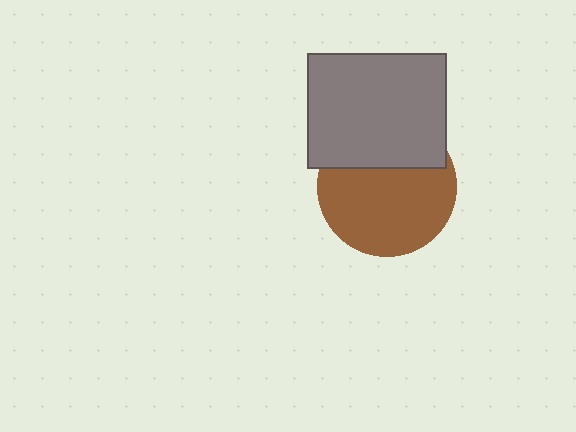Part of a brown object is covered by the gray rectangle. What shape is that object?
It is a circle.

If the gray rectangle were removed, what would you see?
You would see the complete brown circle.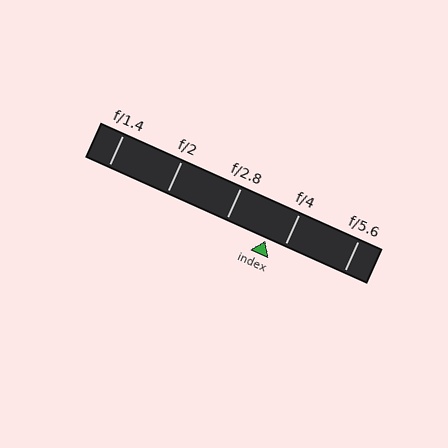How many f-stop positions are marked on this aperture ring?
There are 5 f-stop positions marked.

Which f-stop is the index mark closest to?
The index mark is closest to f/4.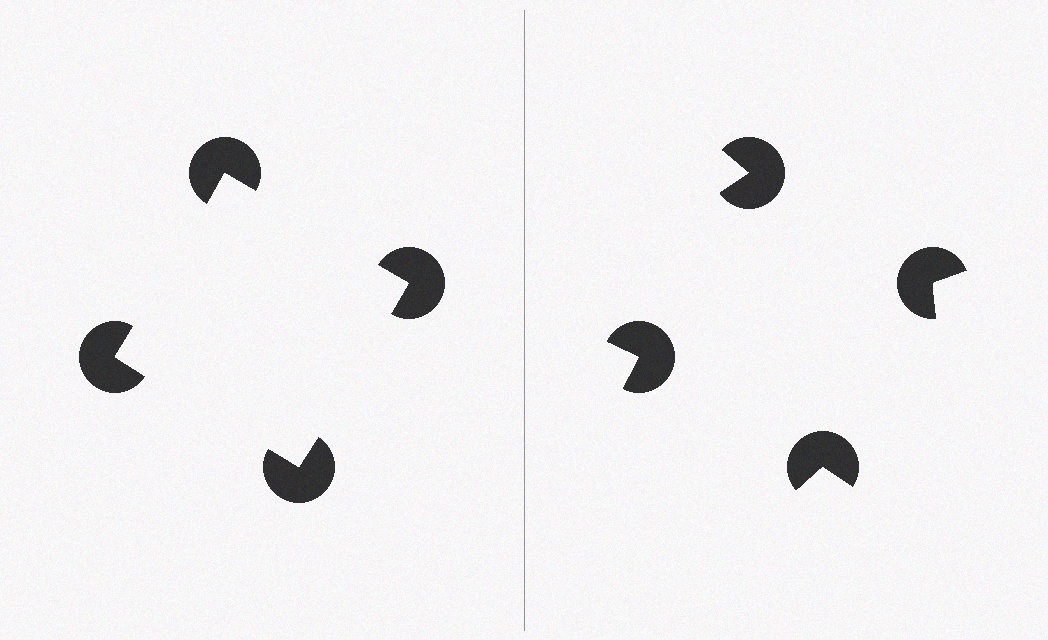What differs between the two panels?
The pac-man discs are positioned identically on both sides; only the wedge orientations differ. On the left they align to a square; on the right they are misaligned.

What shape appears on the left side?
An illusory square.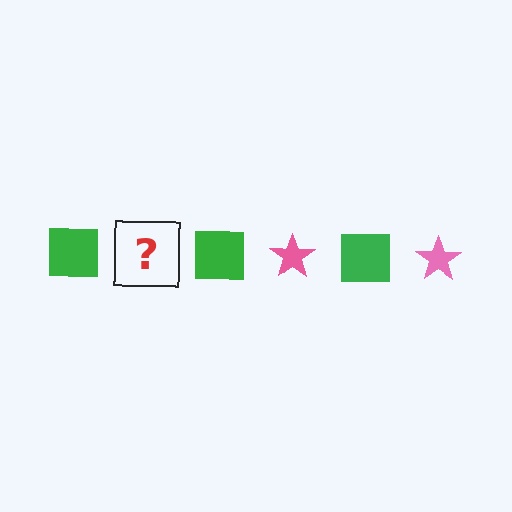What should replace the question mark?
The question mark should be replaced with a pink star.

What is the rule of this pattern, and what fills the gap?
The rule is that the pattern alternates between green square and pink star. The gap should be filled with a pink star.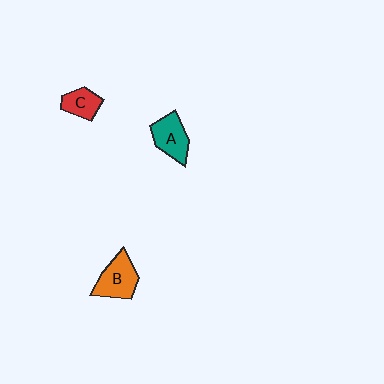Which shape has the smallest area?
Shape C (red).